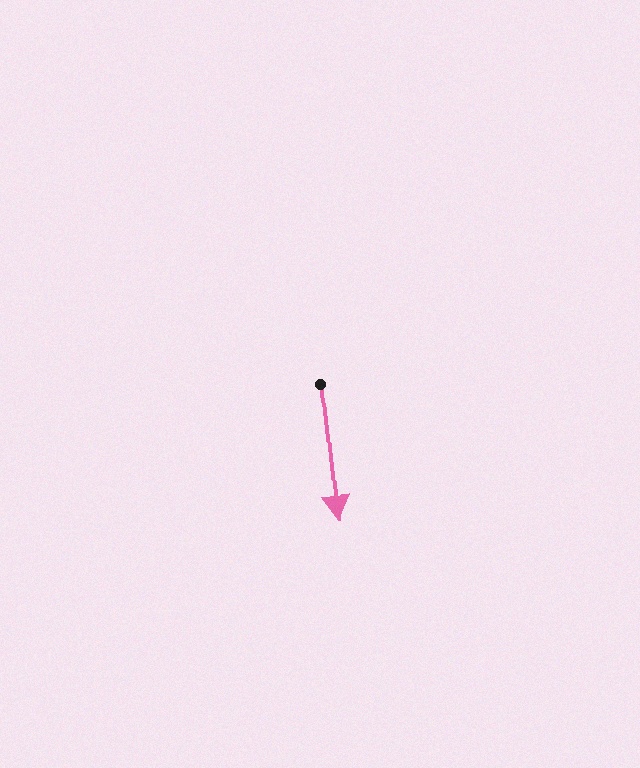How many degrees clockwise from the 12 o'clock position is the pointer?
Approximately 174 degrees.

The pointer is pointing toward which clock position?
Roughly 6 o'clock.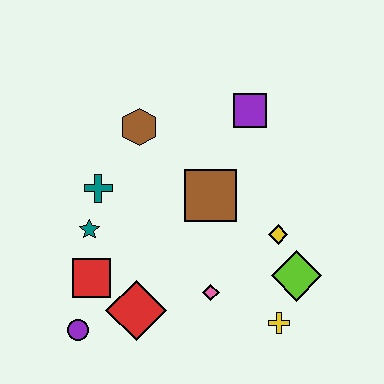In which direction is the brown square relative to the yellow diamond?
The brown square is to the left of the yellow diamond.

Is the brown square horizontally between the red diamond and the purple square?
Yes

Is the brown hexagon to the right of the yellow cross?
No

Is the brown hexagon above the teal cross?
Yes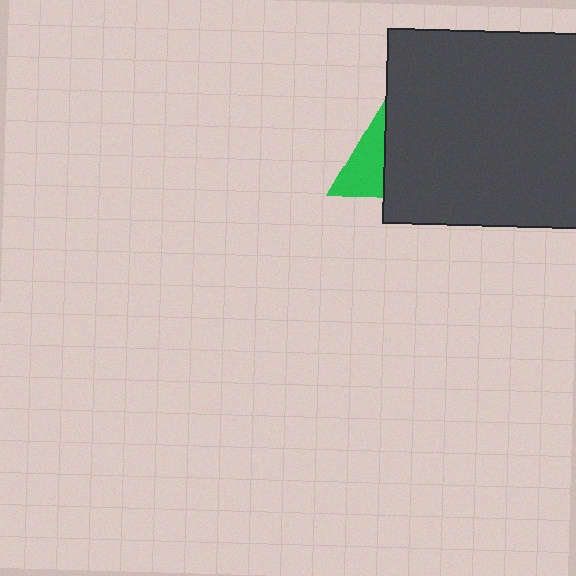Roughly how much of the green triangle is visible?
A small part of it is visible (roughly 39%).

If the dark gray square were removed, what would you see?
You would see the complete green triangle.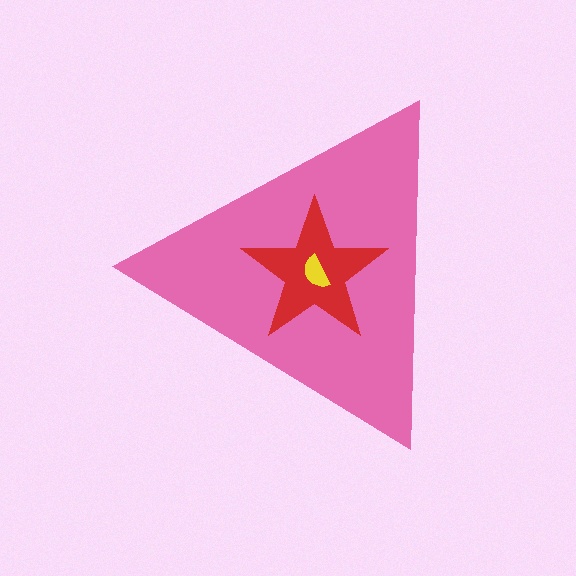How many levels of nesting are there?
3.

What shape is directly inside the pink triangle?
The red star.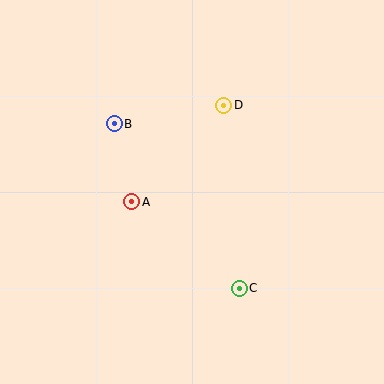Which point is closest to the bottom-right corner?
Point C is closest to the bottom-right corner.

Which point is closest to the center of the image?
Point A at (132, 202) is closest to the center.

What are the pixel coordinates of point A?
Point A is at (132, 202).